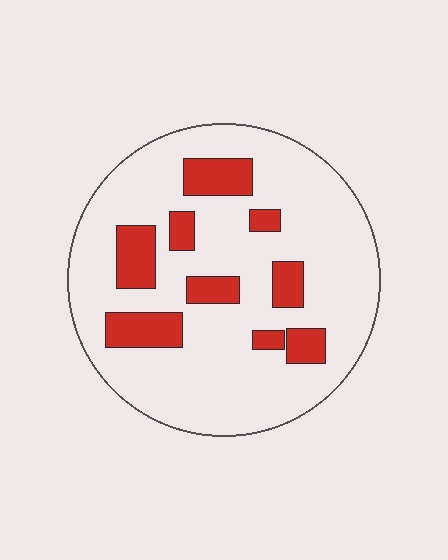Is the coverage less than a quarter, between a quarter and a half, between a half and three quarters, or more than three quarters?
Less than a quarter.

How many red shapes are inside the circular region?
9.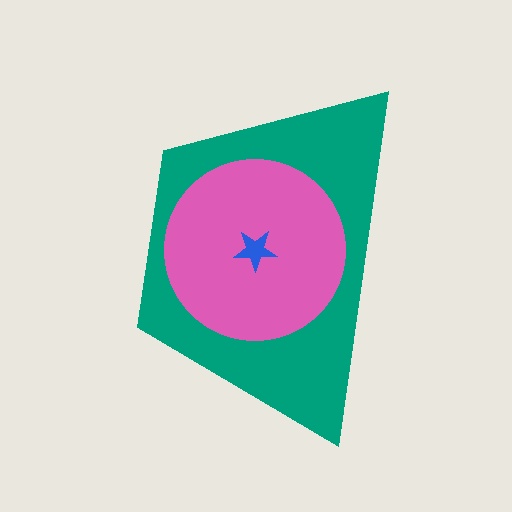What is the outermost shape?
The teal trapezoid.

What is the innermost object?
The blue star.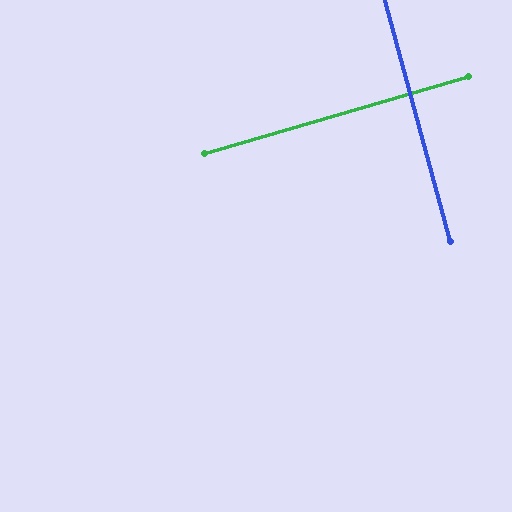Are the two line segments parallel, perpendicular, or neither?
Perpendicular — they meet at approximately 89°.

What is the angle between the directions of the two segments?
Approximately 89 degrees.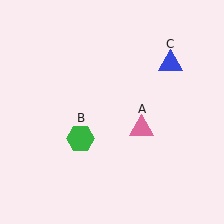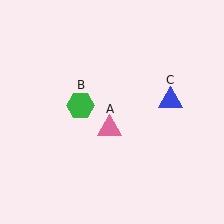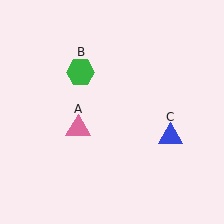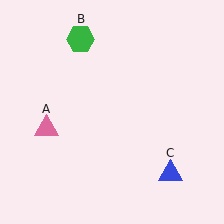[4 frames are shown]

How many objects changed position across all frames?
3 objects changed position: pink triangle (object A), green hexagon (object B), blue triangle (object C).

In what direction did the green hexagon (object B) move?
The green hexagon (object B) moved up.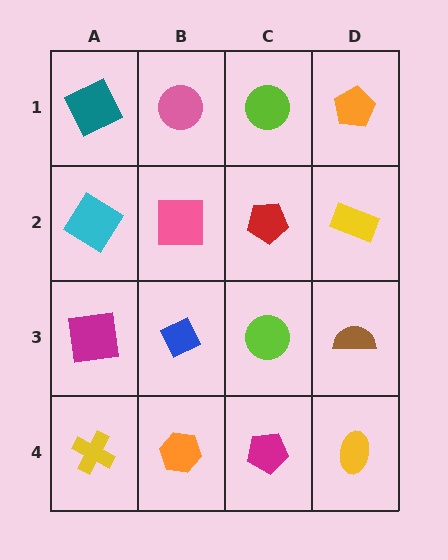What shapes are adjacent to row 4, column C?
A lime circle (row 3, column C), an orange hexagon (row 4, column B), a yellow ellipse (row 4, column D).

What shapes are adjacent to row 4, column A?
A magenta square (row 3, column A), an orange hexagon (row 4, column B).